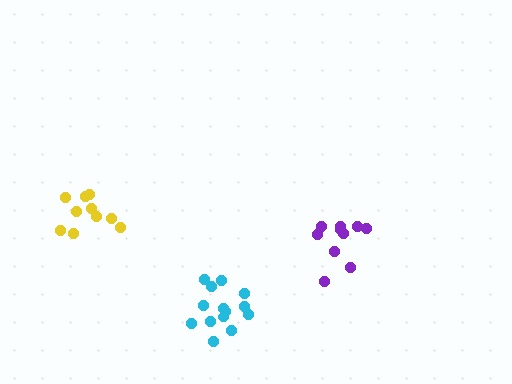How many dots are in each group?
Group 1: 14 dots, Group 2: 10 dots, Group 3: 10 dots (34 total).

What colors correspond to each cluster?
The clusters are colored: cyan, yellow, purple.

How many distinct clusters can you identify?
There are 3 distinct clusters.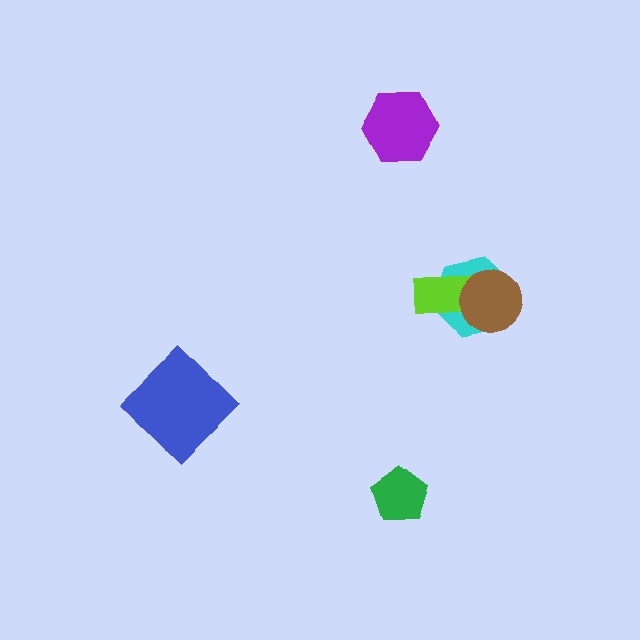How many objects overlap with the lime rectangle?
2 objects overlap with the lime rectangle.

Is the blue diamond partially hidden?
No, no other shape covers it.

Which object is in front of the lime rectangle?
The brown circle is in front of the lime rectangle.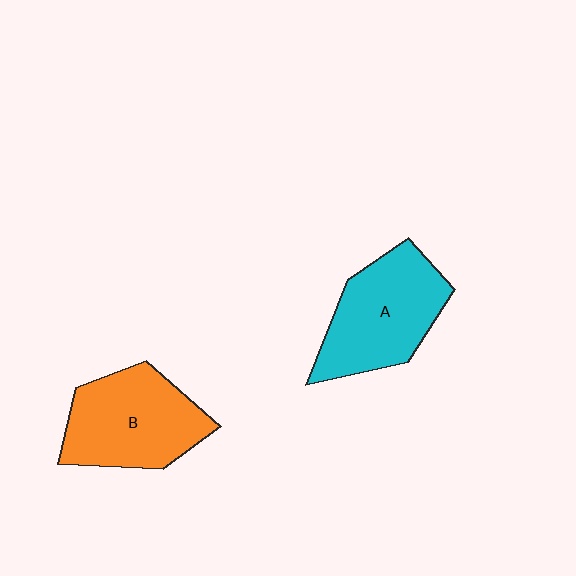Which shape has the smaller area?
Shape A (cyan).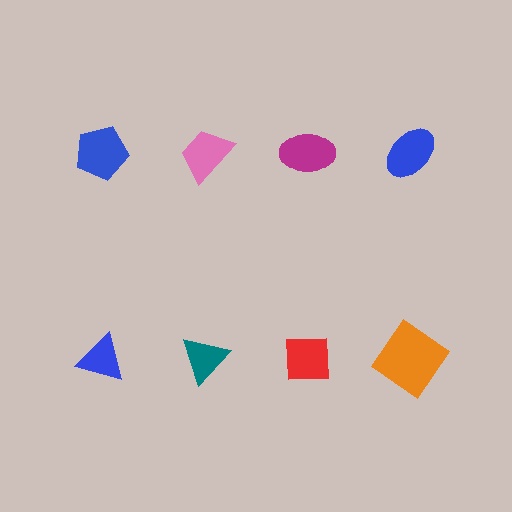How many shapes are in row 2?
4 shapes.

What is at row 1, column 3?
A magenta ellipse.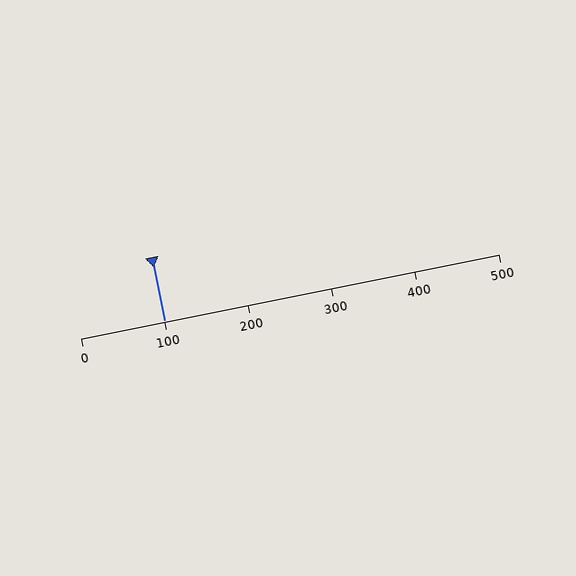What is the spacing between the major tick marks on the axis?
The major ticks are spaced 100 apart.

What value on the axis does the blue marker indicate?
The marker indicates approximately 100.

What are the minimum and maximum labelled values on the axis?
The axis runs from 0 to 500.